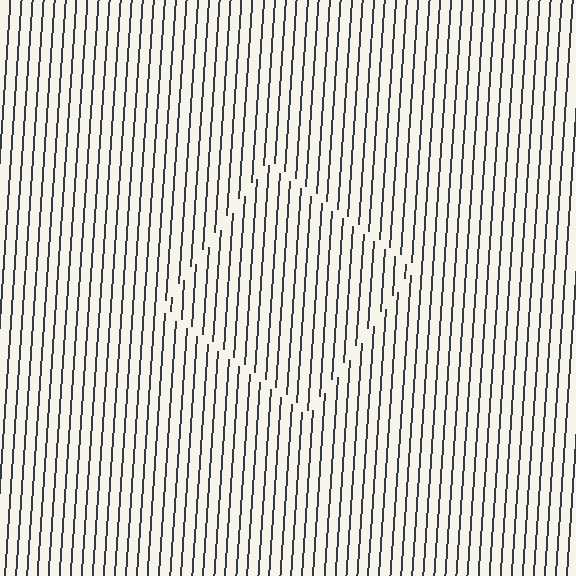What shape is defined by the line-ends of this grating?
An illusory square. The interior of the shape contains the same grating, shifted by half a period — the contour is defined by the phase discontinuity where line-ends from the inner and outer gratings abut.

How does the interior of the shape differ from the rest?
The interior of the shape contains the same grating, shifted by half a period — the contour is defined by the phase discontinuity where line-ends from the inner and outer gratings abut.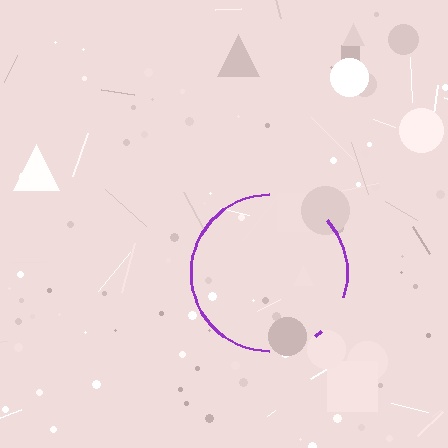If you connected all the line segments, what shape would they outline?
They would outline a circle.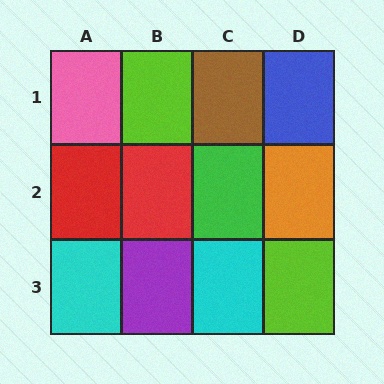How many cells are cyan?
2 cells are cyan.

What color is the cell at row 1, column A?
Pink.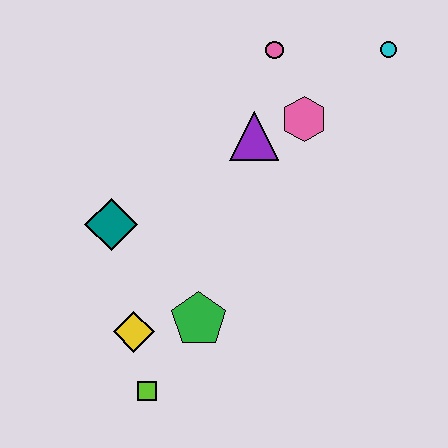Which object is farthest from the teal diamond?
The cyan circle is farthest from the teal diamond.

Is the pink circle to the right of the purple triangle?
Yes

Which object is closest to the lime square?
The yellow diamond is closest to the lime square.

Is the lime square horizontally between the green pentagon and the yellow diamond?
Yes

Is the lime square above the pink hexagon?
No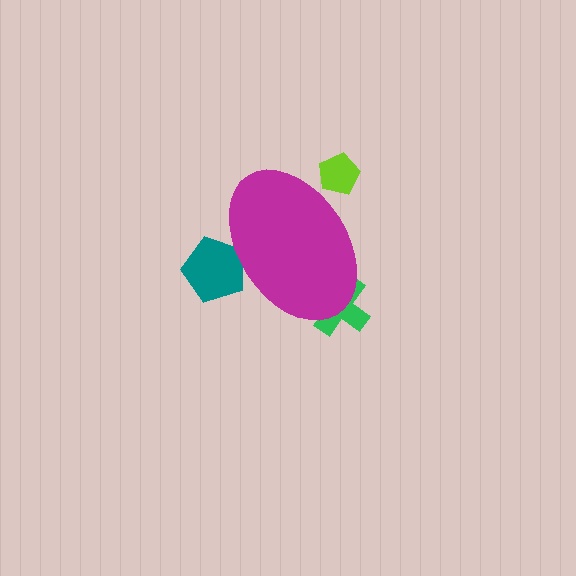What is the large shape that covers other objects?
A magenta ellipse.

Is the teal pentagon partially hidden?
Yes, the teal pentagon is partially hidden behind the magenta ellipse.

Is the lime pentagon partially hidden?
Yes, the lime pentagon is partially hidden behind the magenta ellipse.